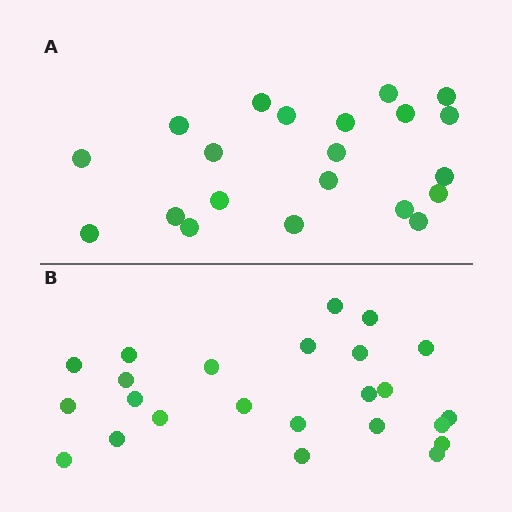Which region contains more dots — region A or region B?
Region B (the bottom region) has more dots.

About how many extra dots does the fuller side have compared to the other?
Region B has just a few more — roughly 2 or 3 more dots than region A.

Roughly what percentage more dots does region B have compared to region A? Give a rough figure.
About 15% more.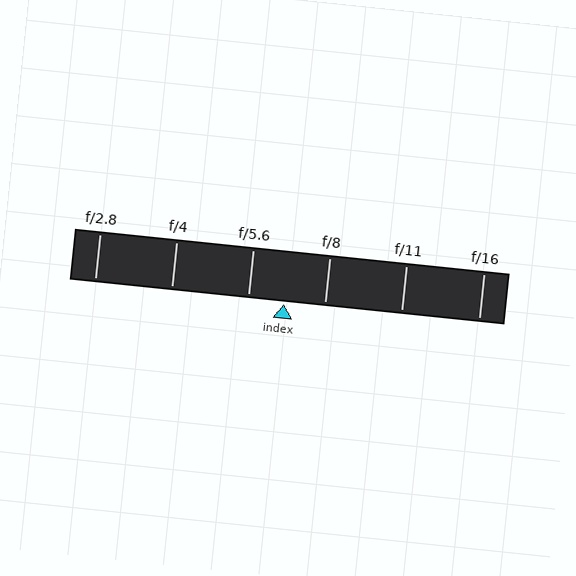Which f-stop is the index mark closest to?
The index mark is closest to f/5.6.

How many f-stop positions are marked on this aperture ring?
There are 6 f-stop positions marked.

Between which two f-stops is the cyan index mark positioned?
The index mark is between f/5.6 and f/8.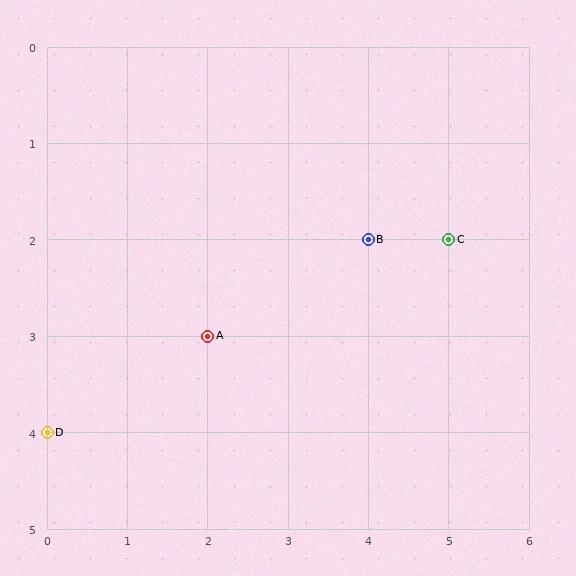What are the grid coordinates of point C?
Point C is at grid coordinates (5, 2).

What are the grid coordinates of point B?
Point B is at grid coordinates (4, 2).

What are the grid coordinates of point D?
Point D is at grid coordinates (0, 4).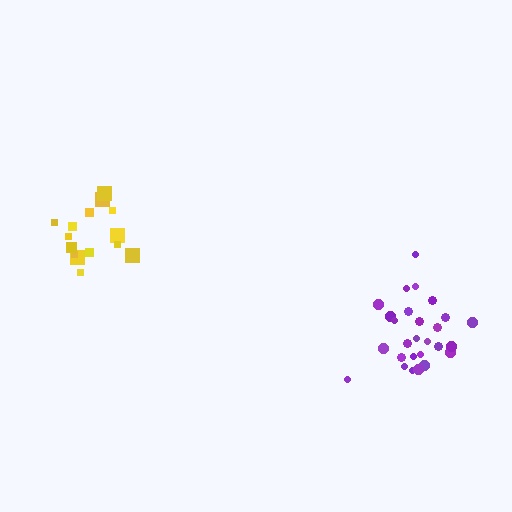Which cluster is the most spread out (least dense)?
Yellow.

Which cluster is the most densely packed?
Purple.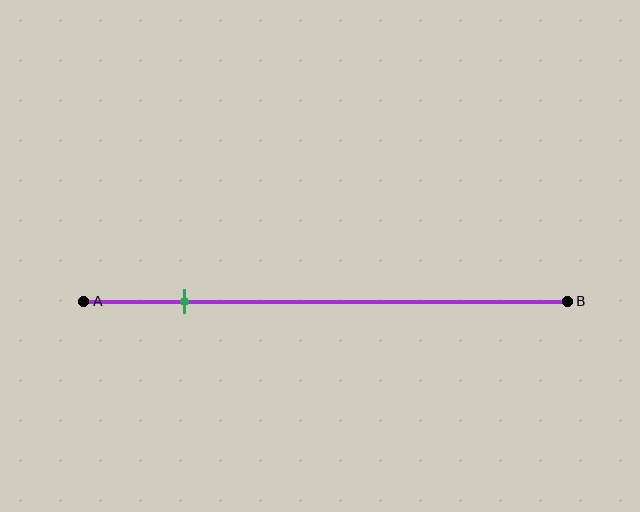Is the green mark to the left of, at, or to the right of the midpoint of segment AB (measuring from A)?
The green mark is to the left of the midpoint of segment AB.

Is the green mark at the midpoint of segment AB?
No, the mark is at about 20% from A, not at the 50% midpoint.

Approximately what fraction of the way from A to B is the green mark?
The green mark is approximately 20% of the way from A to B.